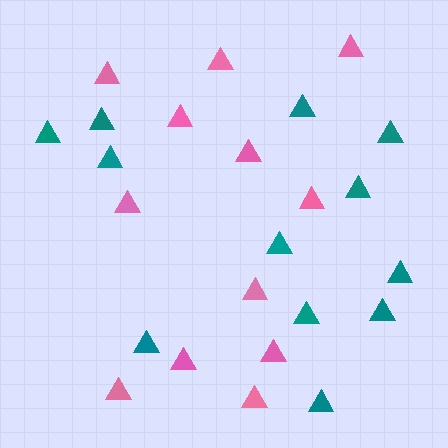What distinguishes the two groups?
There are 2 groups: one group of pink triangles (12) and one group of teal triangles (12).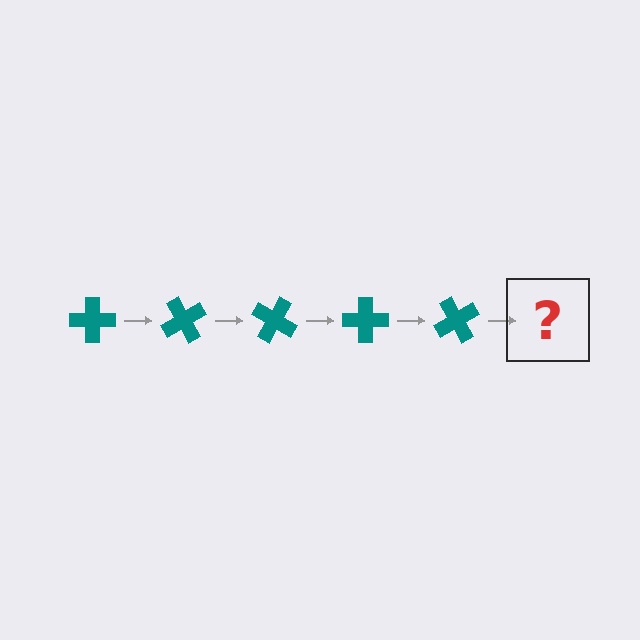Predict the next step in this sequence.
The next step is a teal cross rotated 300 degrees.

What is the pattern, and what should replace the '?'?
The pattern is that the cross rotates 60 degrees each step. The '?' should be a teal cross rotated 300 degrees.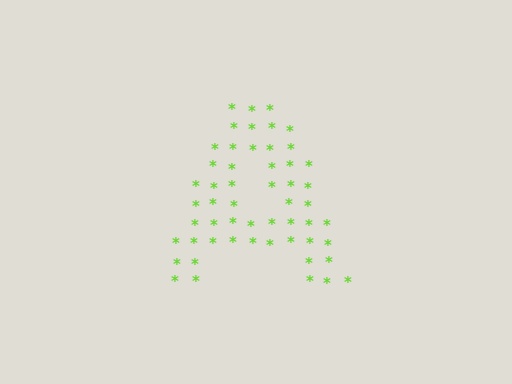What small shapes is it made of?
It is made of small asterisks.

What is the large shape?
The large shape is the letter A.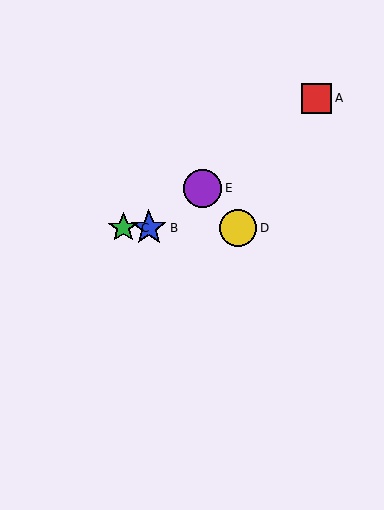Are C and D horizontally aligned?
Yes, both are at y≈228.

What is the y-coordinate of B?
Object B is at y≈228.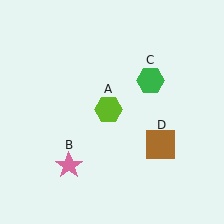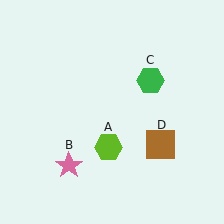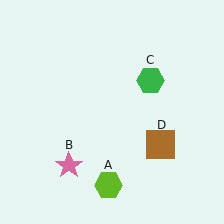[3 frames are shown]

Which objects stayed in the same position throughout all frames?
Pink star (object B) and green hexagon (object C) and brown square (object D) remained stationary.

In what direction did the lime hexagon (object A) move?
The lime hexagon (object A) moved down.